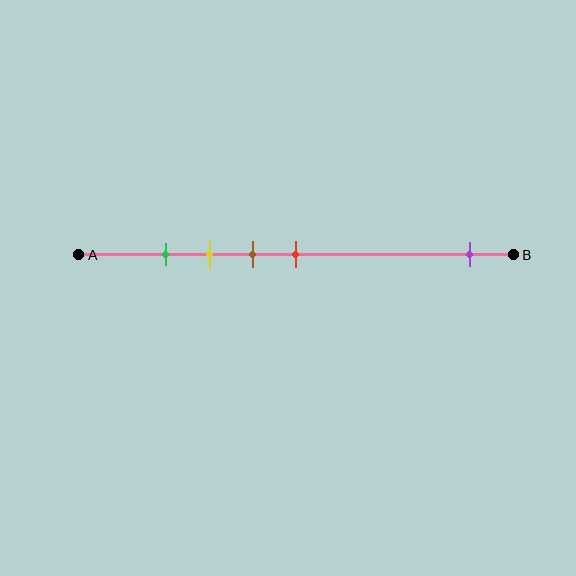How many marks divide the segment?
There are 5 marks dividing the segment.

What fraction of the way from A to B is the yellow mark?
The yellow mark is approximately 30% (0.3) of the way from A to B.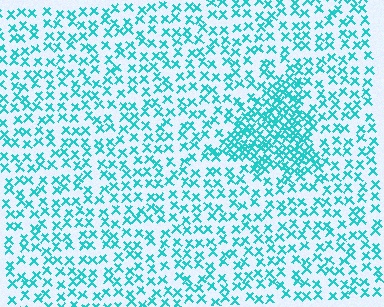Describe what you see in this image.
The image contains small cyan elements arranged at two different densities. A triangle-shaped region is visible where the elements are more densely packed than the surrounding area.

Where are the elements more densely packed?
The elements are more densely packed inside the triangle boundary.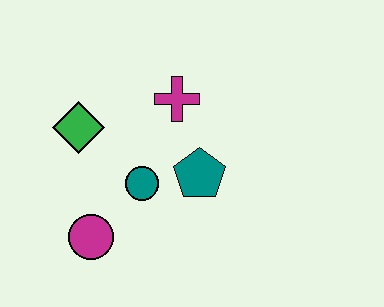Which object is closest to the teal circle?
The teal pentagon is closest to the teal circle.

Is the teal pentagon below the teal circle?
No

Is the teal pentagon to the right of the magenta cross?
Yes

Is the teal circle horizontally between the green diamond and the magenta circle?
No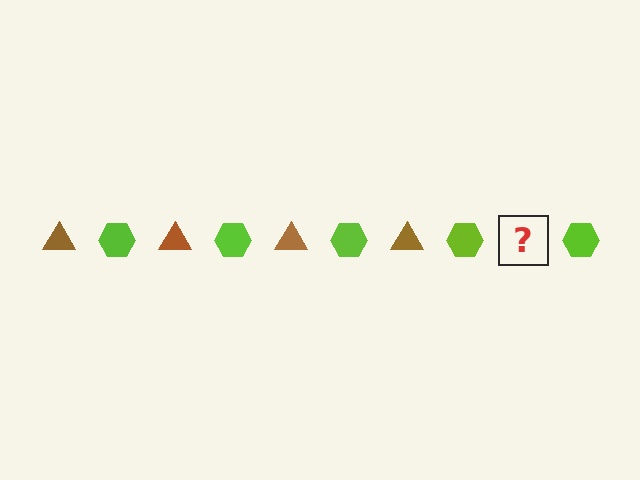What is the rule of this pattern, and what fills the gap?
The rule is that the pattern alternates between brown triangle and lime hexagon. The gap should be filled with a brown triangle.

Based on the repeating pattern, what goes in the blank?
The blank should be a brown triangle.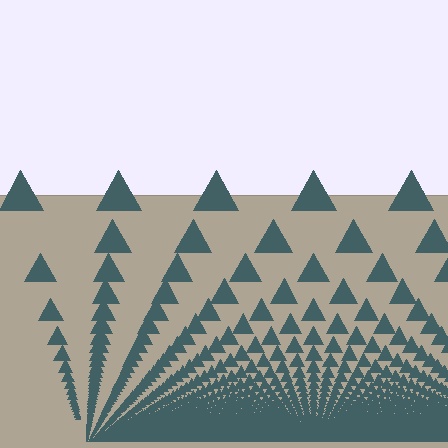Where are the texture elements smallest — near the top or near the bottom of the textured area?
Near the bottom.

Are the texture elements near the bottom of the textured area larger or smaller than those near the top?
Smaller. The gradient is inverted — elements near the bottom are smaller and denser.